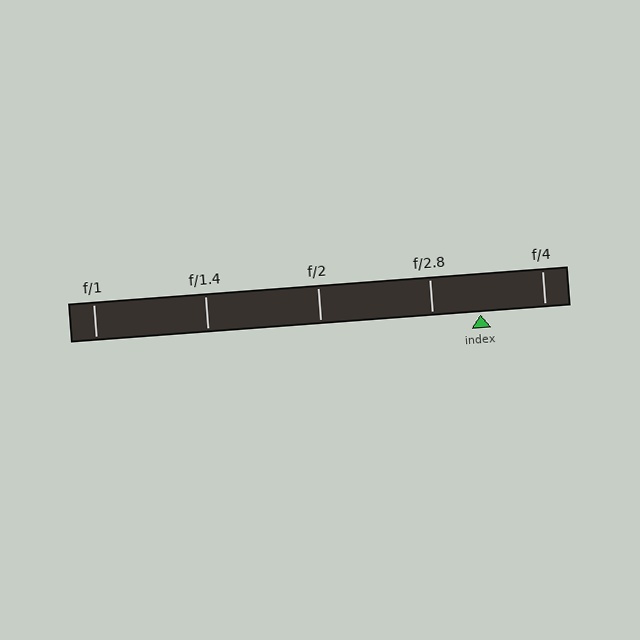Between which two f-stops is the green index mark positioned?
The index mark is between f/2.8 and f/4.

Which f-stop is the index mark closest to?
The index mark is closest to f/2.8.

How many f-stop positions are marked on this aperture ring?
There are 5 f-stop positions marked.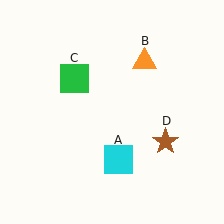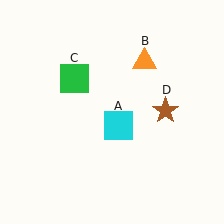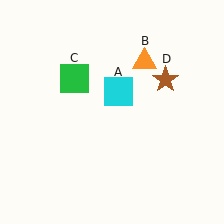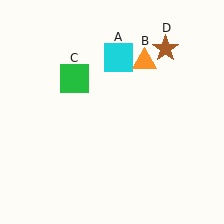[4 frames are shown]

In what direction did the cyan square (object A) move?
The cyan square (object A) moved up.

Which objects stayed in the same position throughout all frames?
Orange triangle (object B) and green square (object C) remained stationary.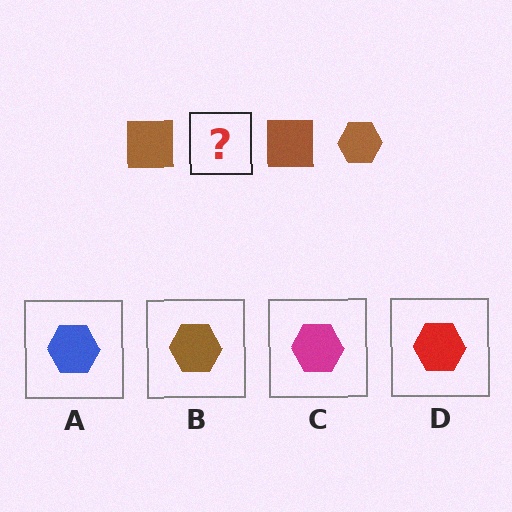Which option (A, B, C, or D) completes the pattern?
B.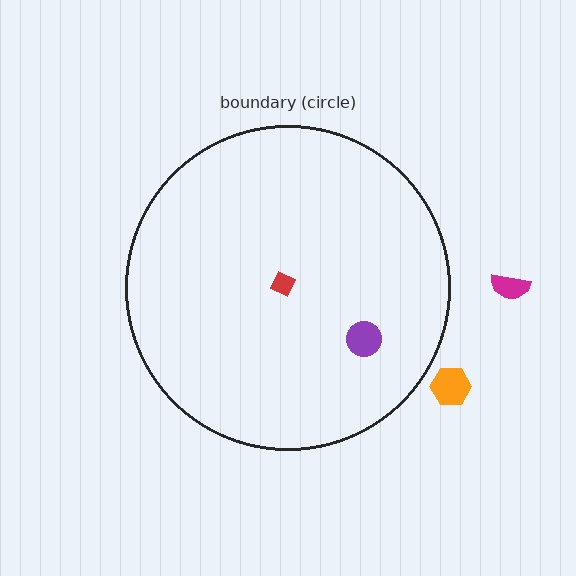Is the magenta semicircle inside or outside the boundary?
Outside.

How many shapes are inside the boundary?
2 inside, 2 outside.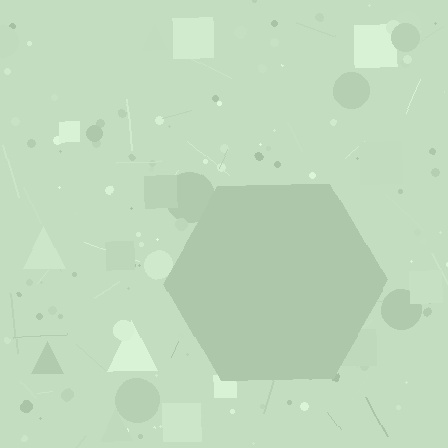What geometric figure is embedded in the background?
A hexagon is embedded in the background.